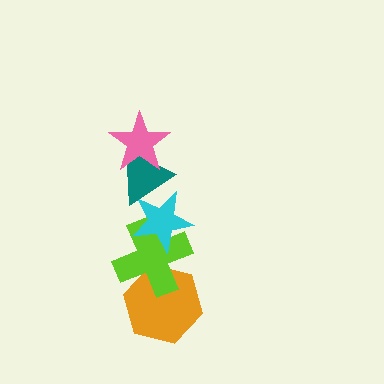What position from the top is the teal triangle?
The teal triangle is 2nd from the top.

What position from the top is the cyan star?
The cyan star is 3rd from the top.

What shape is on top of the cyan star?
The teal triangle is on top of the cyan star.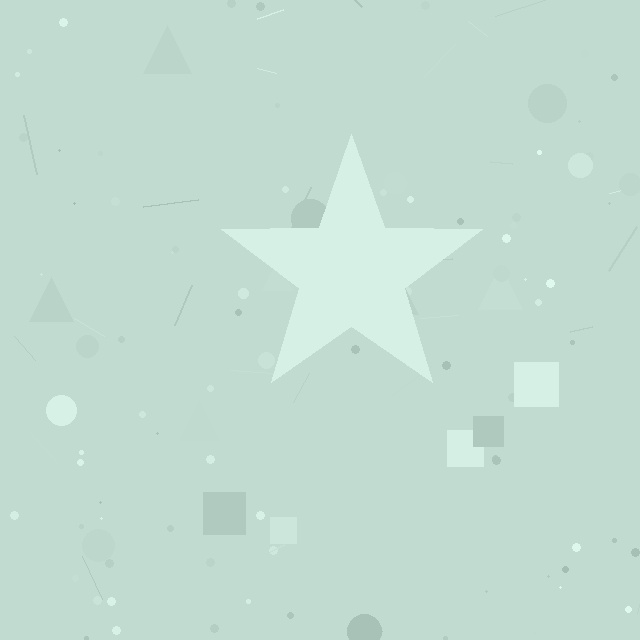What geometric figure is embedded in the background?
A star is embedded in the background.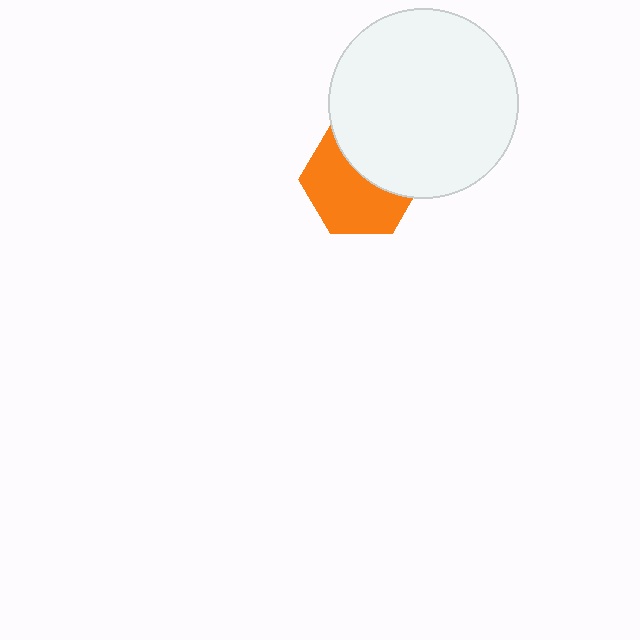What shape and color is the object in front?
The object in front is a white circle.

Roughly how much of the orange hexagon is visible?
About half of it is visible (roughly 59%).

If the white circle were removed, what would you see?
You would see the complete orange hexagon.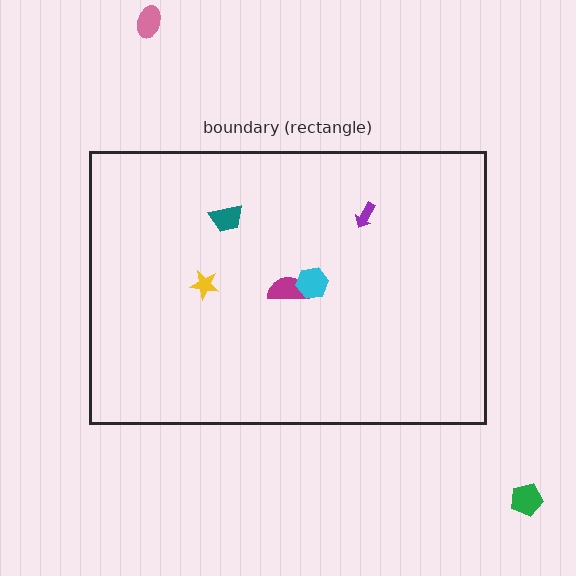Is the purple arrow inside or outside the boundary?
Inside.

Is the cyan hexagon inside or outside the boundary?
Inside.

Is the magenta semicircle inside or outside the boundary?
Inside.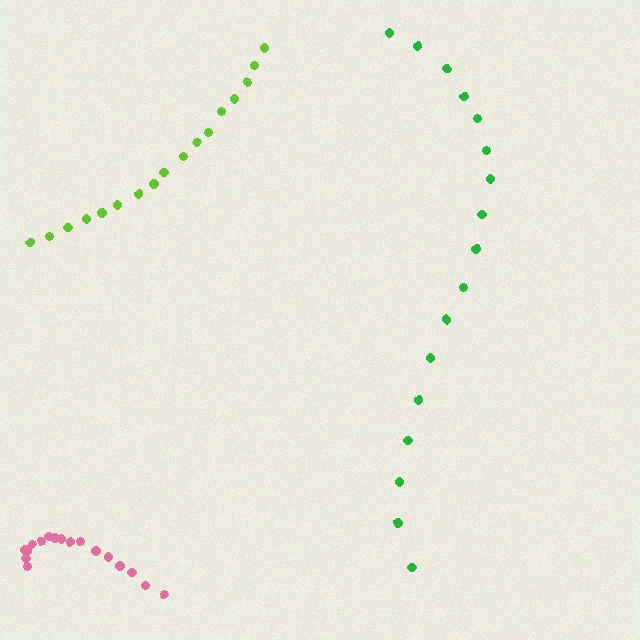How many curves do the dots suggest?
There are 3 distinct paths.